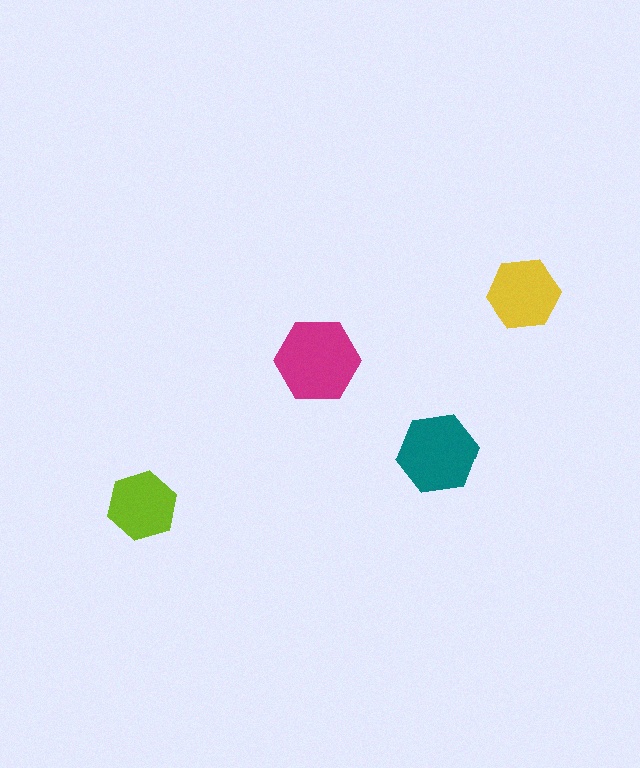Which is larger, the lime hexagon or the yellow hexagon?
The yellow one.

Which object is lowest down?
The lime hexagon is bottommost.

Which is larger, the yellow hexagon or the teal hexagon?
The teal one.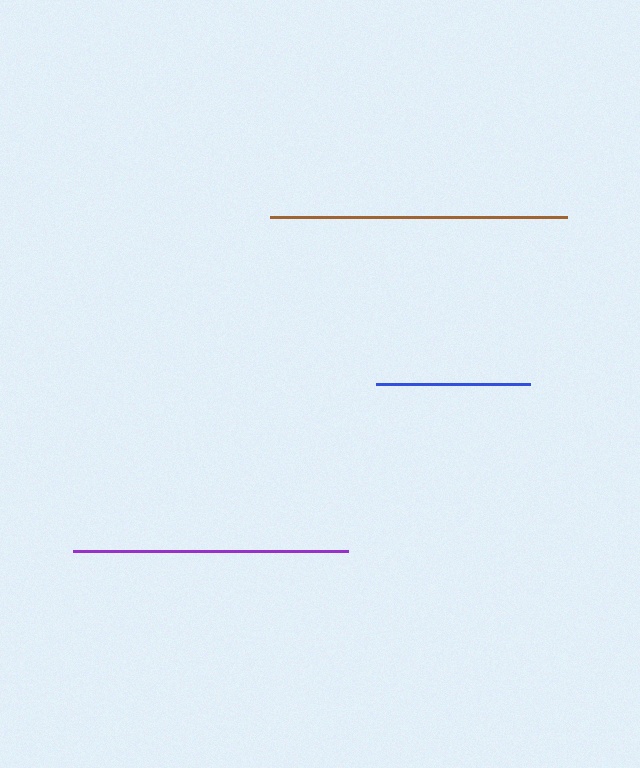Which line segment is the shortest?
The blue line is the shortest at approximately 154 pixels.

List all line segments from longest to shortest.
From longest to shortest: brown, purple, blue.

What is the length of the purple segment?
The purple segment is approximately 275 pixels long.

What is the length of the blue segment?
The blue segment is approximately 154 pixels long.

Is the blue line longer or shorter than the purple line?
The purple line is longer than the blue line.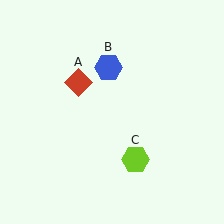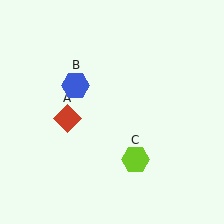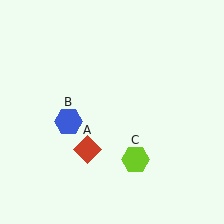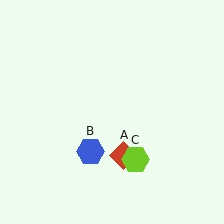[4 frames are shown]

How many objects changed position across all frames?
2 objects changed position: red diamond (object A), blue hexagon (object B).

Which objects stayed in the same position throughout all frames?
Lime hexagon (object C) remained stationary.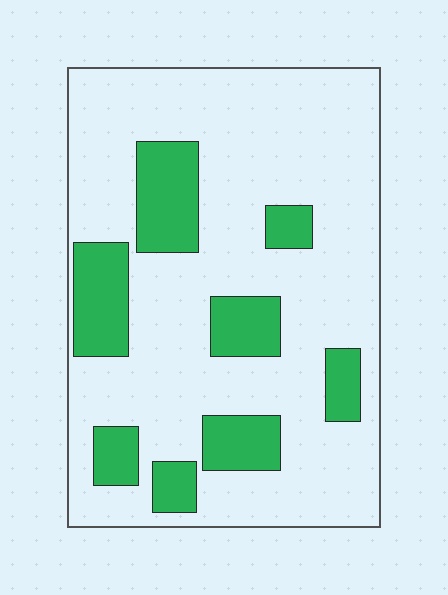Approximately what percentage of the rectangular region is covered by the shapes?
Approximately 20%.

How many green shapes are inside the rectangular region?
8.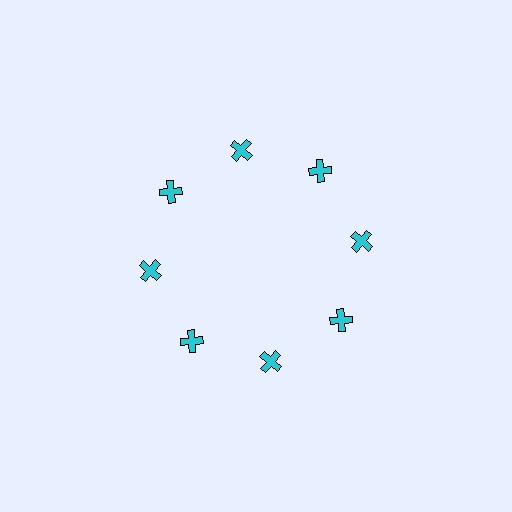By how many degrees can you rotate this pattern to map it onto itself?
The pattern maps onto itself every 45 degrees of rotation.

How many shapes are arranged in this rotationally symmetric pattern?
There are 8 shapes, arranged in 8 groups of 1.